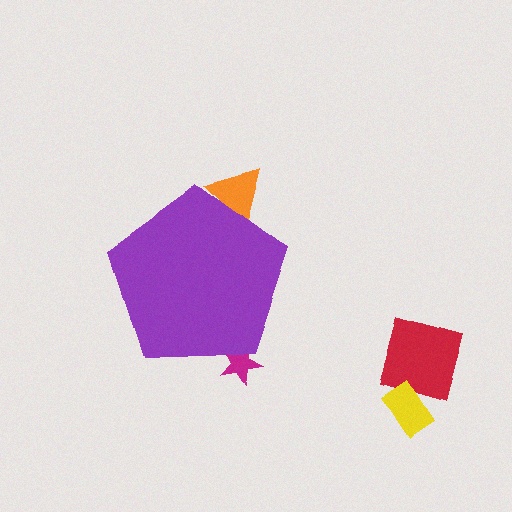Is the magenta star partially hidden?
Yes, the magenta star is partially hidden behind the purple pentagon.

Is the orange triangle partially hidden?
Yes, the orange triangle is partially hidden behind the purple pentagon.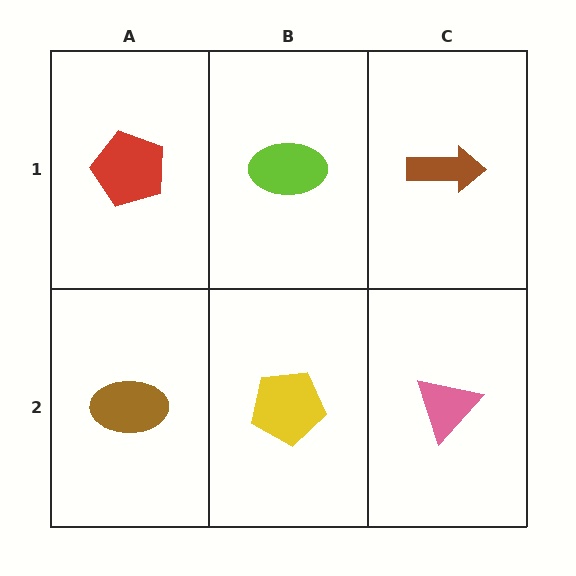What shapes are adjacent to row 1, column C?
A pink triangle (row 2, column C), a lime ellipse (row 1, column B).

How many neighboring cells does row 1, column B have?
3.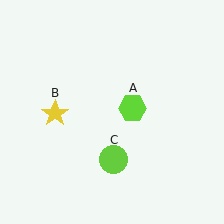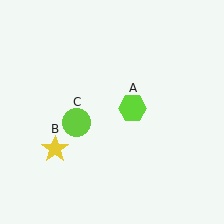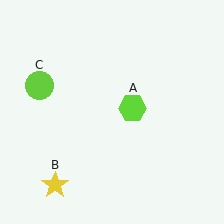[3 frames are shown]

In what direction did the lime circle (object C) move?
The lime circle (object C) moved up and to the left.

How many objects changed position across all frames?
2 objects changed position: yellow star (object B), lime circle (object C).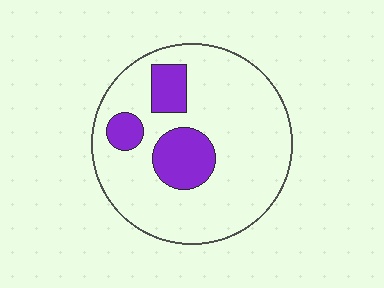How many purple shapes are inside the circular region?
3.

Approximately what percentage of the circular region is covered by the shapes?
Approximately 20%.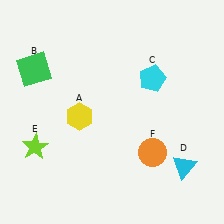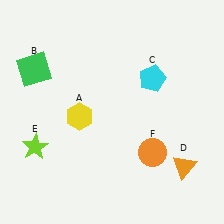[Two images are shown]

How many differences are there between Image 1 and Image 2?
There is 1 difference between the two images.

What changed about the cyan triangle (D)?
In Image 1, D is cyan. In Image 2, it changed to orange.